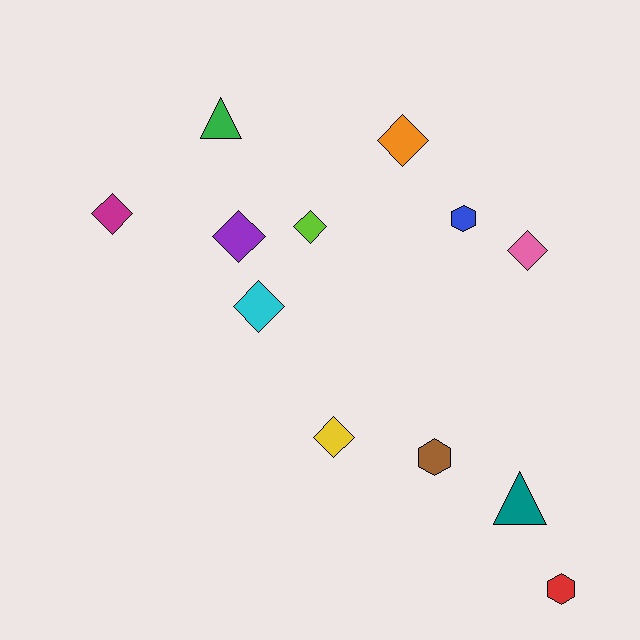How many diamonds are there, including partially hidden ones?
There are 7 diamonds.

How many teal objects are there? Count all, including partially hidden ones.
There is 1 teal object.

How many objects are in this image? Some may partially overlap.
There are 12 objects.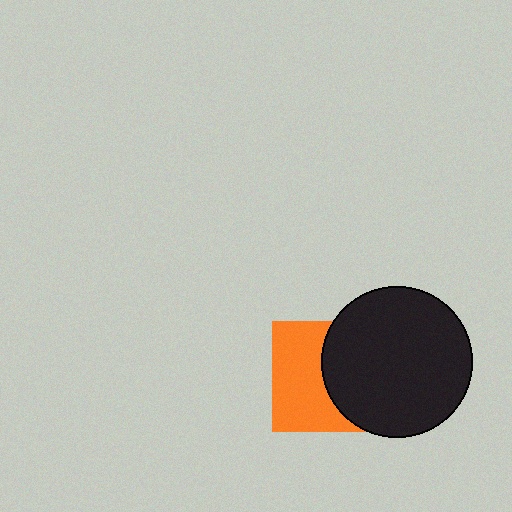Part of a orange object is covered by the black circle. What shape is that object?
It is a square.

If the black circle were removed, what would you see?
You would see the complete orange square.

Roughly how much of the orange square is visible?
About half of it is visible (roughly 53%).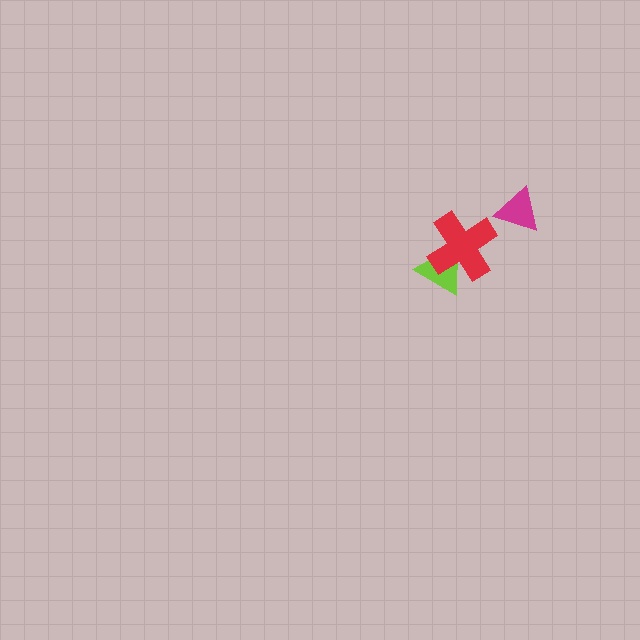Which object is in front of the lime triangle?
The red cross is in front of the lime triangle.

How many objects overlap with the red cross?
1 object overlaps with the red cross.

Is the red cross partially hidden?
No, no other shape covers it.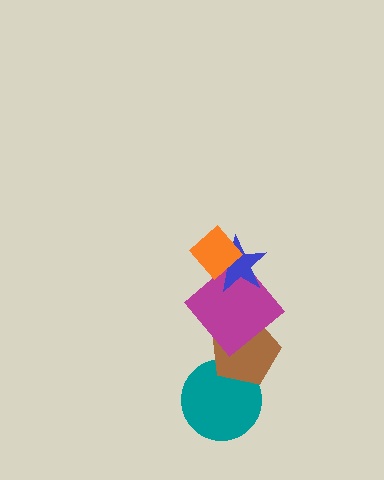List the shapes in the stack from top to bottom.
From top to bottom: the orange diamond, the blue star, the magenta diamond, the brown pentagon, the teal circle.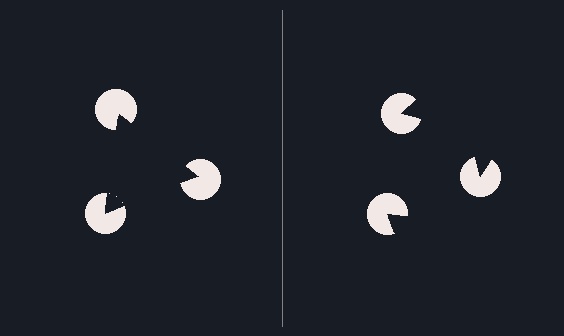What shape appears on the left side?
An illusory triangle.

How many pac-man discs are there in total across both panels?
6 — 3 on each side.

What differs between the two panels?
The pac-man discs are positioned identically on both sides; only the wedge orientations differ. On the left they align to a triangle; on the right they are misaligned.